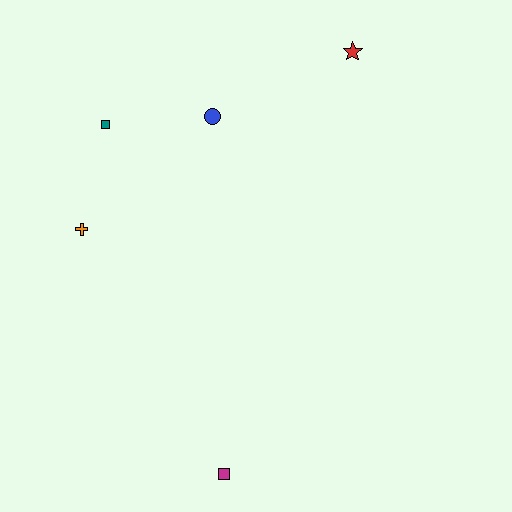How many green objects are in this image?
There are no green objects.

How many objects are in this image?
There are 5 objects.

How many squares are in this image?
There are 2 squares.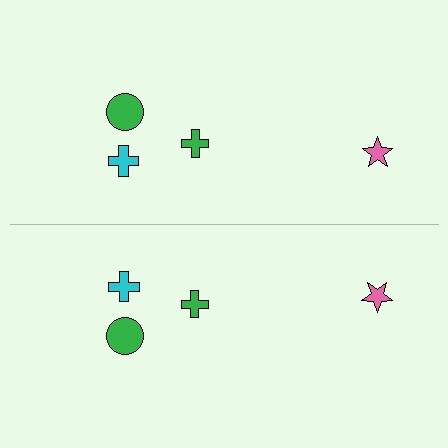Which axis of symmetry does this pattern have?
The pattern has a horizontal axis of symmetry running through the center of the image.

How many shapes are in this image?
There are 8 shapes in this image.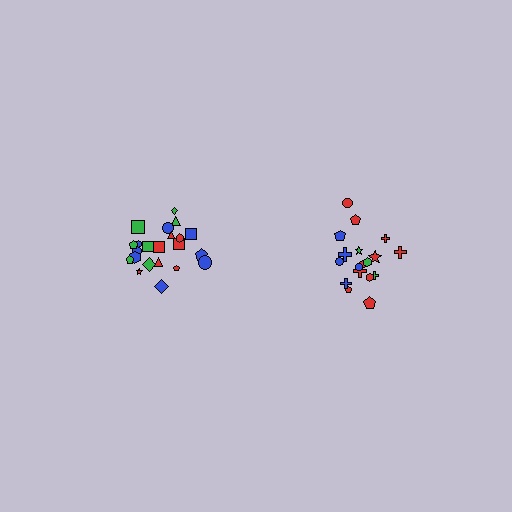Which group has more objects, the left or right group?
The left group.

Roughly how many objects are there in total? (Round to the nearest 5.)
Roughly 40 objects in total.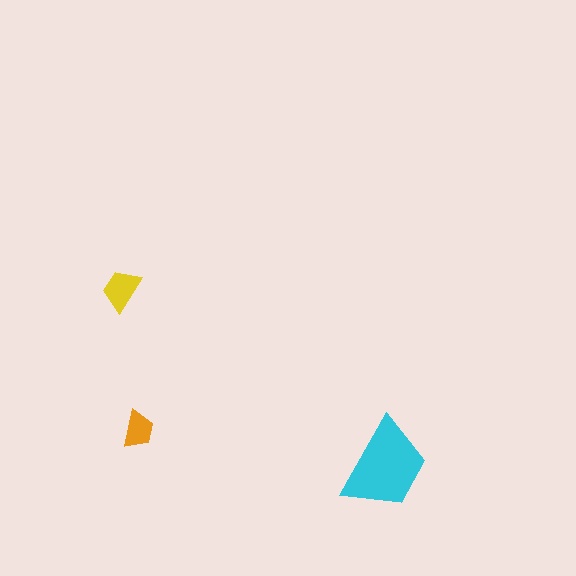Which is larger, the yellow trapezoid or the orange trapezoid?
The yellow one.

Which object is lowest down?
The cyan trapezoid is bottommost.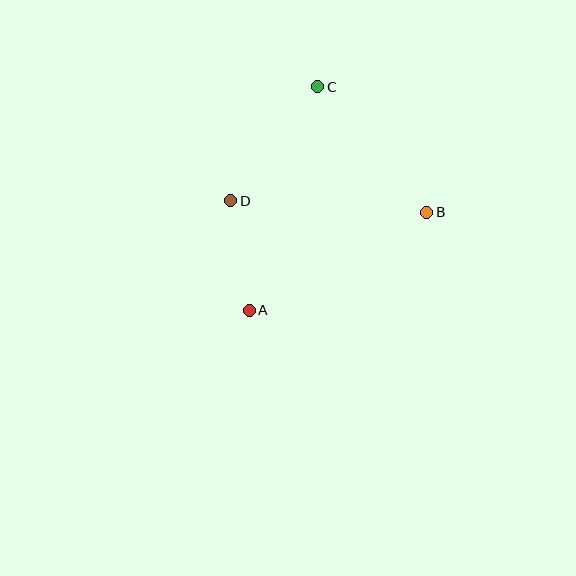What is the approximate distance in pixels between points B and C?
The distance between B and C is approximately 167 pixels.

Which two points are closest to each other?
Points A and D are closest to each other.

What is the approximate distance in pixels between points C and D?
The distance between C and D is approximately 143 pixels.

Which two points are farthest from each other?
Points A and C are farthest from each other.